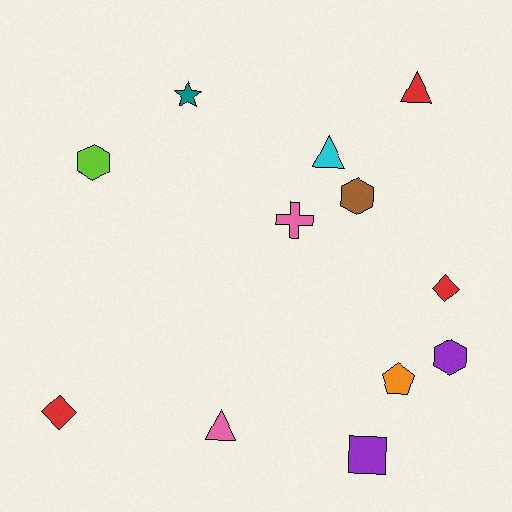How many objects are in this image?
There are 12 objects.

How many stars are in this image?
There is 1 star.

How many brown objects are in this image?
There is 1 brown object.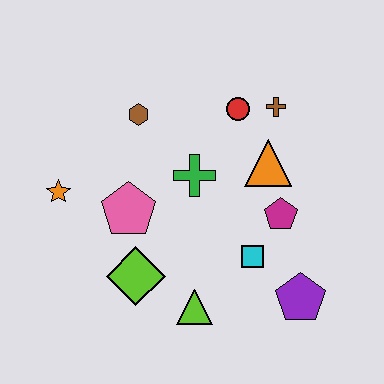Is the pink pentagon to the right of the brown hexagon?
No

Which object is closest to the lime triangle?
The lime diamond is closest to the lime triangle.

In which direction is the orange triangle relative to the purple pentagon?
The orange triangle is above the purple pentagon.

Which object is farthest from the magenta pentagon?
The orange star is farthest from the magenta pentagon.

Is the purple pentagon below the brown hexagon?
Yes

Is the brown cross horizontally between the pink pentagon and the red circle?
No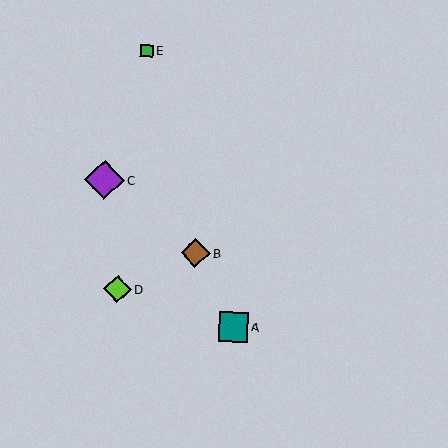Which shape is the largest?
The purple diamond (labeled C) is the largest.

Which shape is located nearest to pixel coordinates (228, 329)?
The teal square (labeled A) at (233, 327) is nearest to that location.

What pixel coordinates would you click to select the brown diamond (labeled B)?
Click at (195, 253) to select the brown diamond B.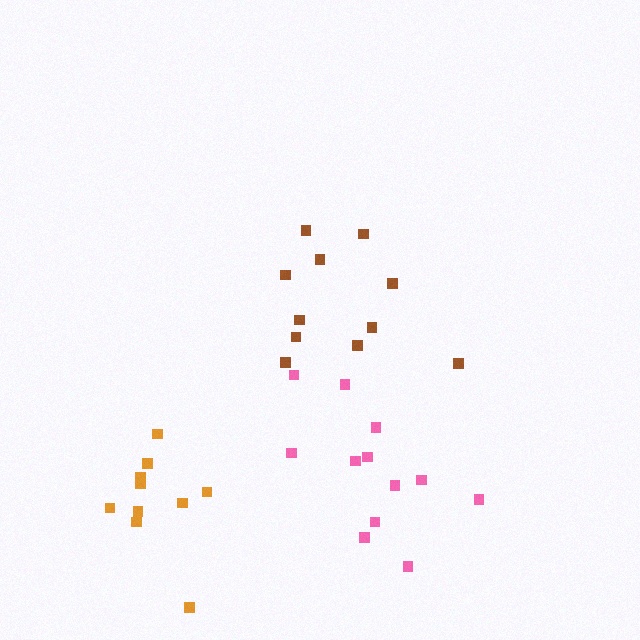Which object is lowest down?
The orange cluster is bottommost.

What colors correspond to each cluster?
The clusters are colored: brown, orange, pink.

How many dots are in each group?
Group 1: 11 dots, Group 2: 10 dots, Group 3: 12 dots (33 total).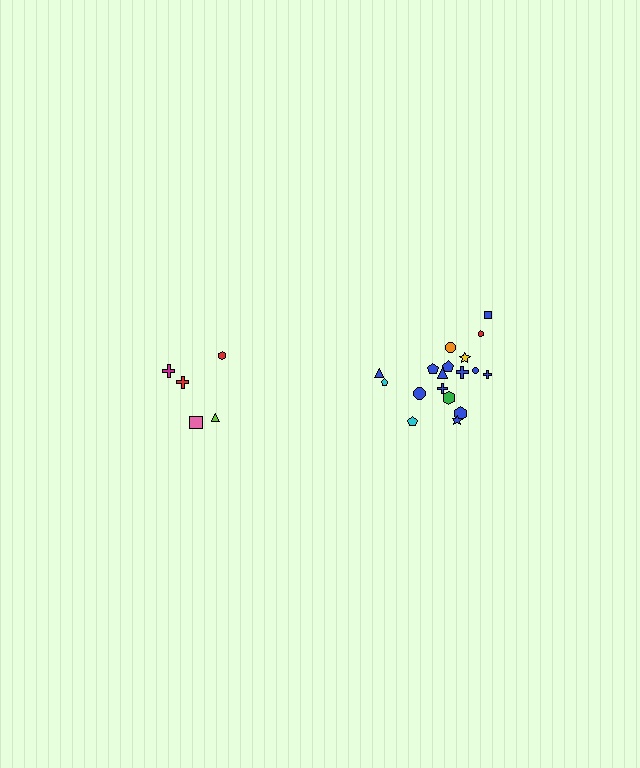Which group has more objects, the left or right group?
The right group.